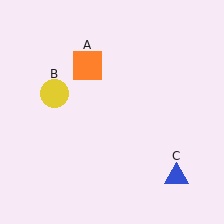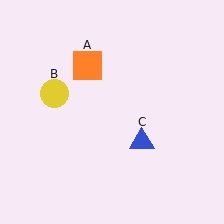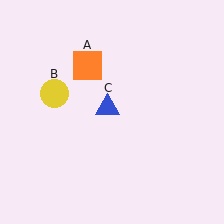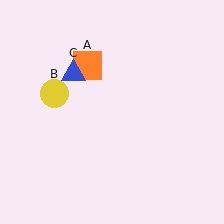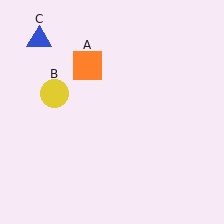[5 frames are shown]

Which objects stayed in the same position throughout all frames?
Orange square (object A) and yellow circle (object B) remained stationary.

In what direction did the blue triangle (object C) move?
The blue triangle (object C) moved up and to the left.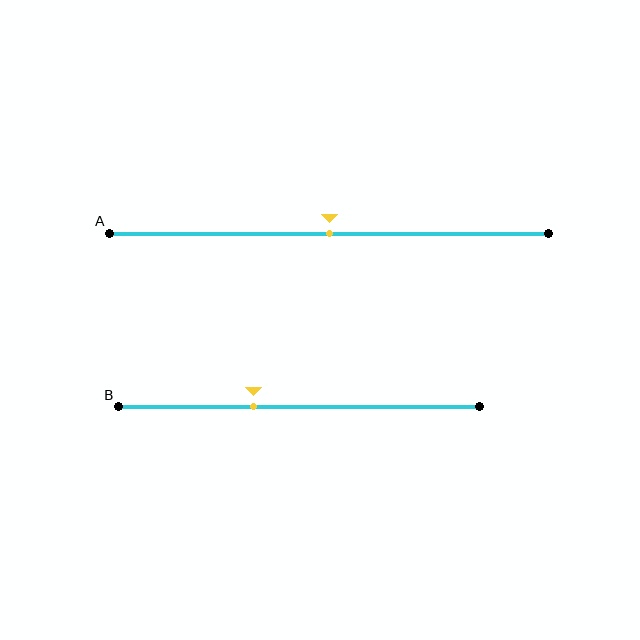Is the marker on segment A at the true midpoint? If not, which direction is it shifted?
Yes, the marker on segment A is at the true midpoint.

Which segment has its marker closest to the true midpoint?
Segment A has its marker closest to the true midpoint.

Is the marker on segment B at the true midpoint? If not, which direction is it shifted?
No, the marker on segment B is shifted to the left by about 13% of the segment length.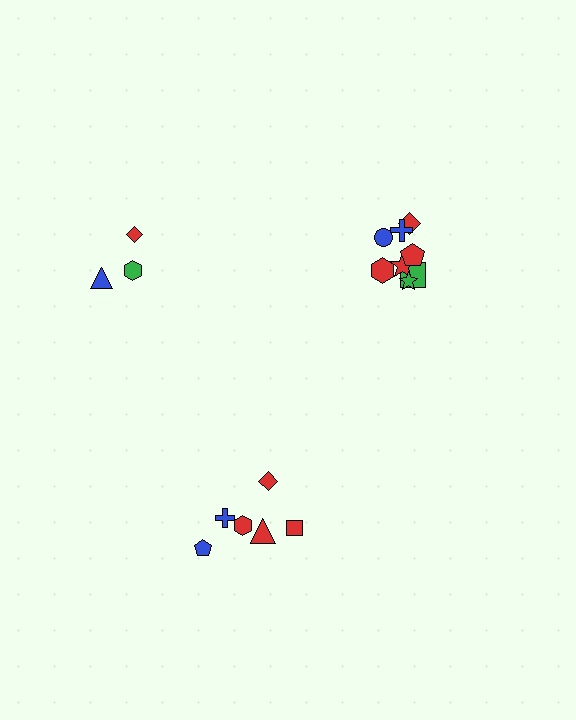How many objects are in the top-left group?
There are 3 objects.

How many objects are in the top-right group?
There are 8 objects.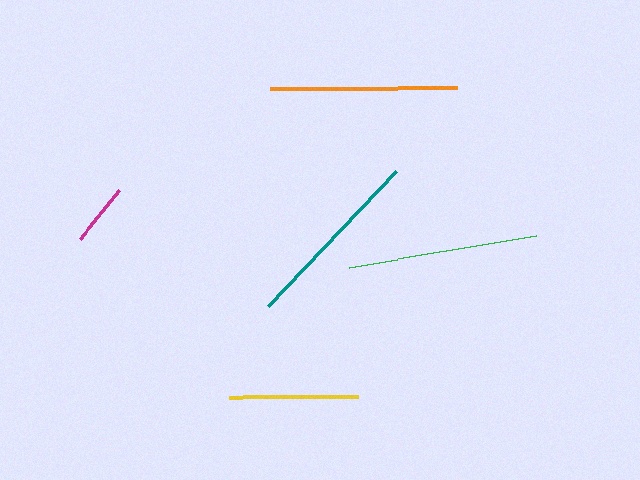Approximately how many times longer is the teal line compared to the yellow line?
The teal line is approximately 1.4 times the length of the yellow line.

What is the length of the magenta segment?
The magenta segment is approximately 62 pixels long.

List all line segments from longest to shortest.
From longest to shortest: green, orange, teal, yellow, magenta.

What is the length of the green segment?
The green segment is approximately 190 pixels long.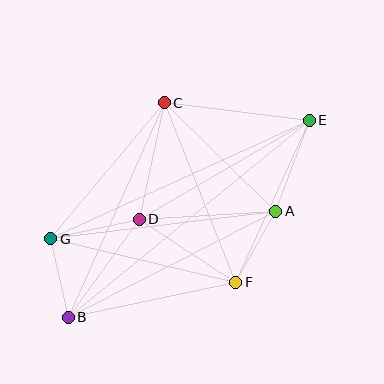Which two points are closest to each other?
Points B and G are closest to each other.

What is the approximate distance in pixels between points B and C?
The distance between B and C is approximately 235 pixels.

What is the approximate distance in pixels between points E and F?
The distance between E and F is approximately 178 pixels.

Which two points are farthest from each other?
Points B and E are farthest from each other.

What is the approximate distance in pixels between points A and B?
The distance between A and B is approximately 233 pixels.